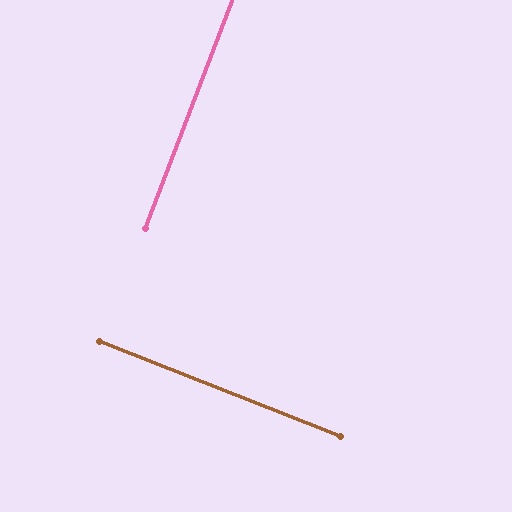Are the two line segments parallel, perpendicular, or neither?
Perpendicular — they meet at approximately 89°.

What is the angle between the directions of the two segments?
Approximately 89 degrees.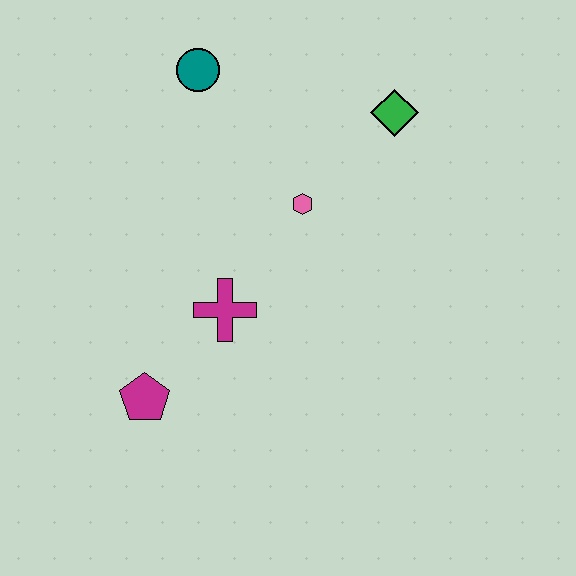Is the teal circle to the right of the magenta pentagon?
Yes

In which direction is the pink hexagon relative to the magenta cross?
The pink hexagon is above the magenta cross.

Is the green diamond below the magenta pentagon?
No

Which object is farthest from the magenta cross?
The green diamond is farthest from the magenta cross.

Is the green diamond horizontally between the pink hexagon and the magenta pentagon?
No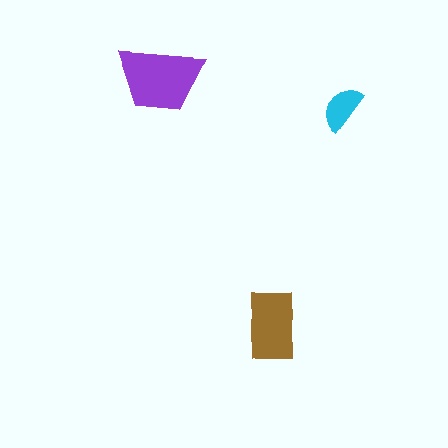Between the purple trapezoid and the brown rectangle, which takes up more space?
The purple trapezoid.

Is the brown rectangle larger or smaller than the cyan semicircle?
Larger.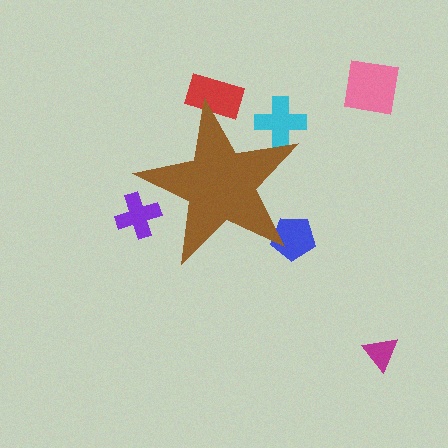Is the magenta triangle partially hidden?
No, the magenta triangle is fully visible.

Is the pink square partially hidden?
No, the pink square is fully visible.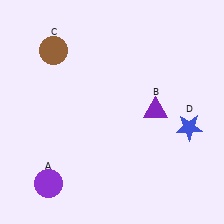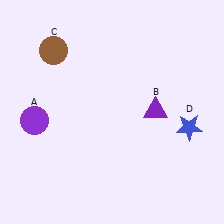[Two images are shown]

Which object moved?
The purple circle (A) moved up.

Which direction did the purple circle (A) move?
The purple circle (A) moved up.